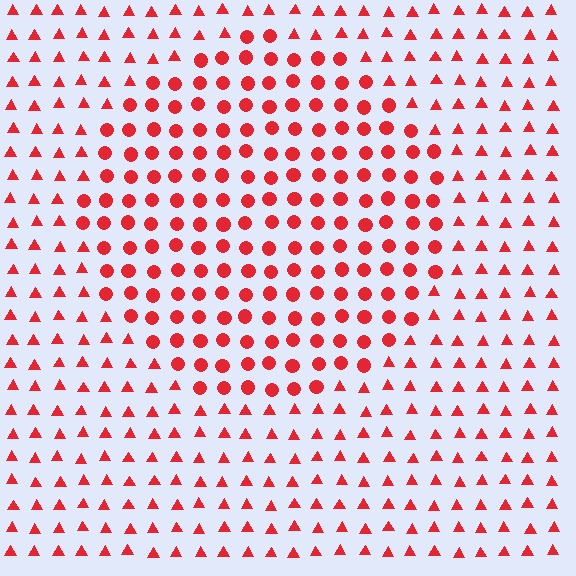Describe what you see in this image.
The image is filled with small red elements arranged in a uniform grid. A circle-shaped region contains circles, while the surrounding area contains triangles. The boundary is defined purely by the change in element shape.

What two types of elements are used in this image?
The image uses circles inside the circle region and triangles outside it.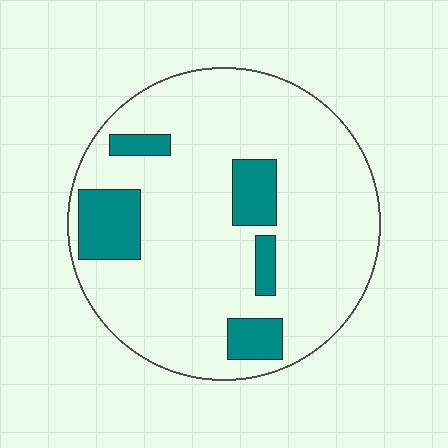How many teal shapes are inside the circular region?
5.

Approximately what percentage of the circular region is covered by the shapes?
Approximately 15%.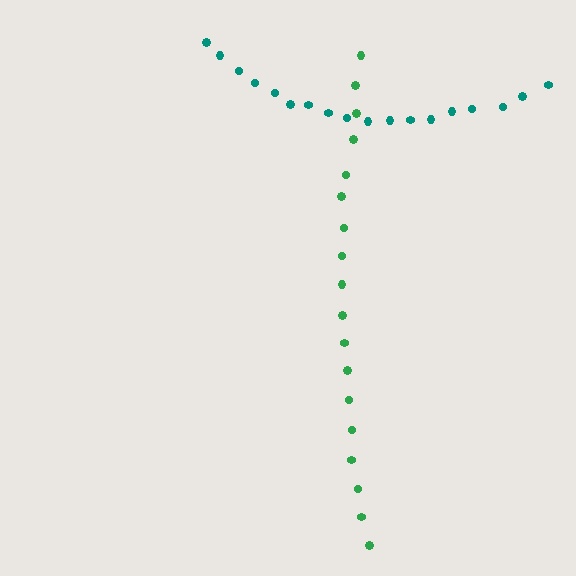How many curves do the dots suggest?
There are 2 distinct paths.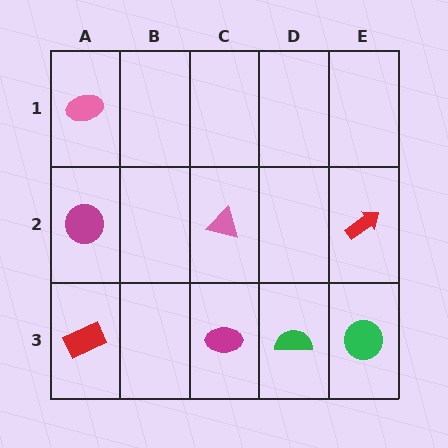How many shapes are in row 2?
3 shapes.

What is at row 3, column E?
A green circle.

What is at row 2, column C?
A pink triangle.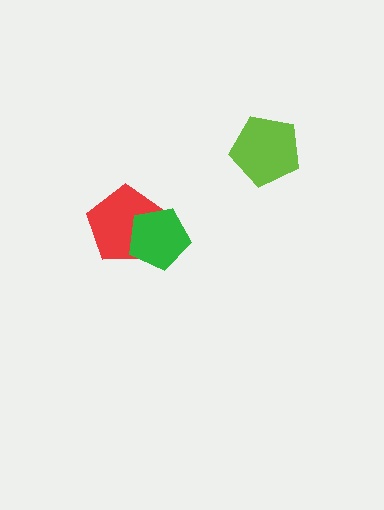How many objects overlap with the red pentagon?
1 object overlaps with the red pentagon.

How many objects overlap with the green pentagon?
1 object overlaps with the green pentagon.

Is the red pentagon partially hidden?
Yes, it is partially covered by another shape.